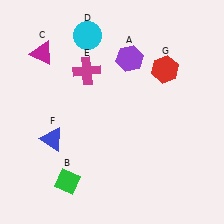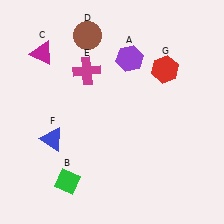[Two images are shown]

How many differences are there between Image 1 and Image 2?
There is 1 difference between the two images.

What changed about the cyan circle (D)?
In Image 1, D is cyan. In Image 2, it changed to brown.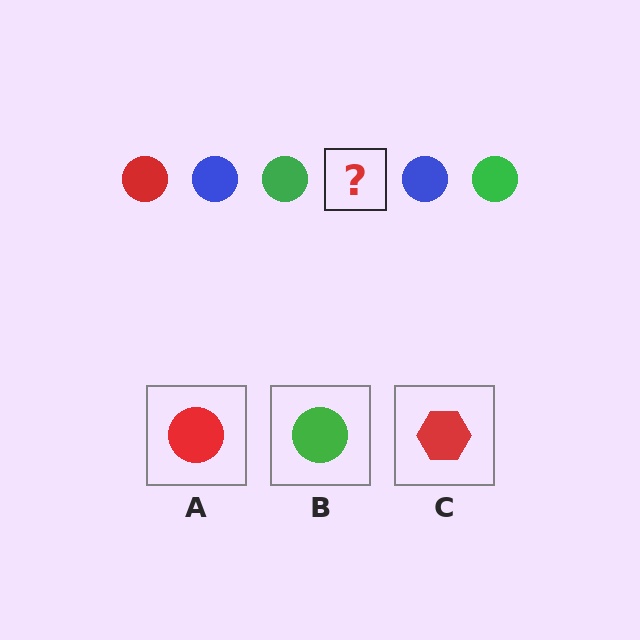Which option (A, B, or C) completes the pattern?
A.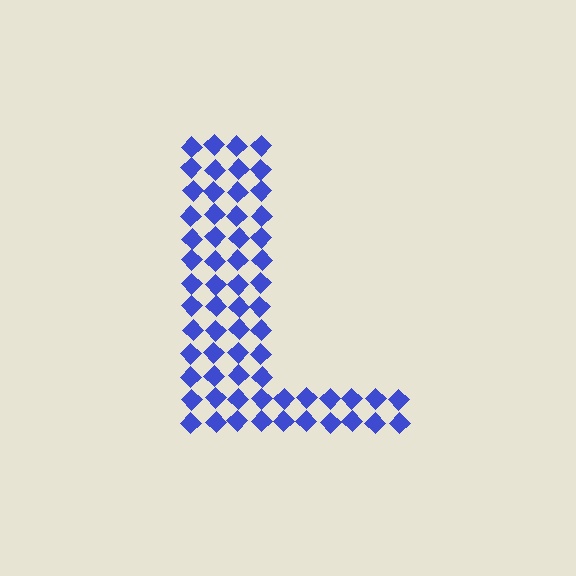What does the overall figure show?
The overall figure shows the letter L.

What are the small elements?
The small elements are diamonds.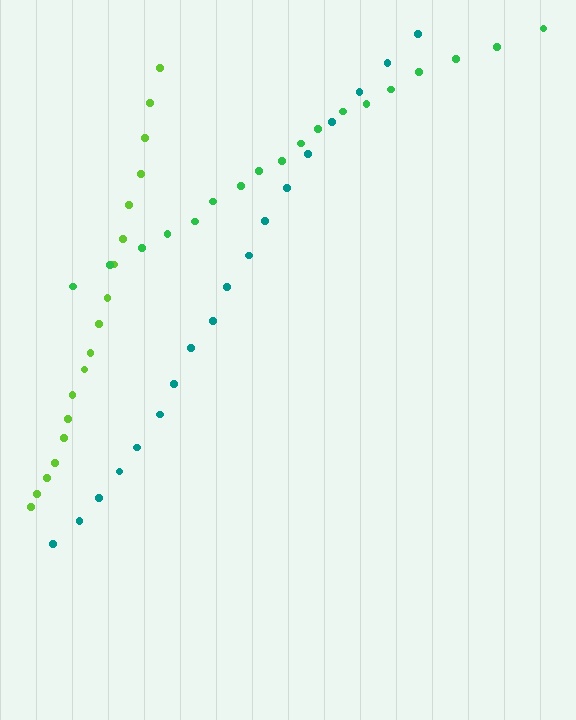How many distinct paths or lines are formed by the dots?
There are 3 distinct paths.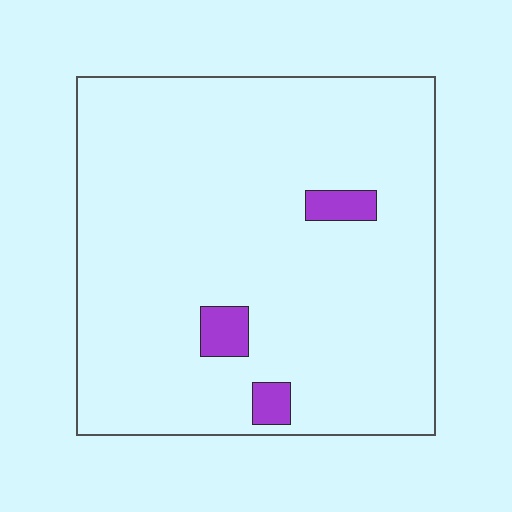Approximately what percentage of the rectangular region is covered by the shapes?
Approximately 5%.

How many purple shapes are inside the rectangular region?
3.